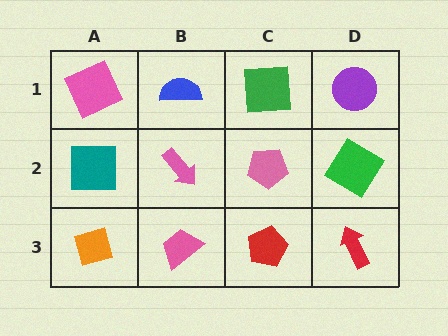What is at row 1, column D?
A purple circle.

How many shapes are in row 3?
4 shapes.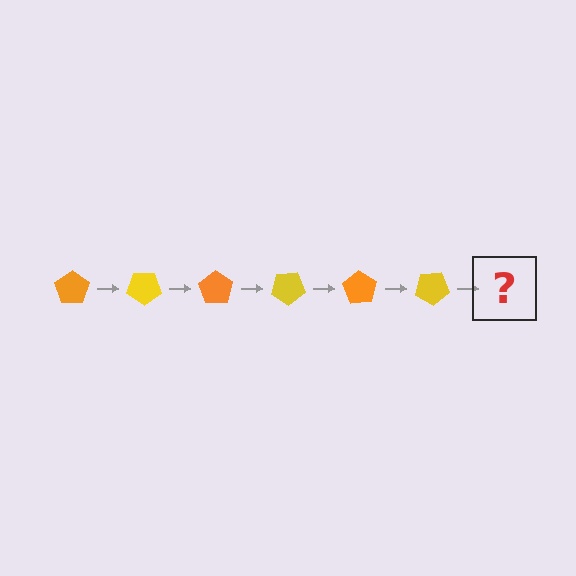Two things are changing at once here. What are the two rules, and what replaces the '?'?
The two rules are that it rotates 35 degrees each step and the color cycles through orange and yellow. The '?' should be an orange pentagon, rotated 210 degrees from the start.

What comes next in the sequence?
The next element should be an orange pentagon, rotated 210 degrees from the start.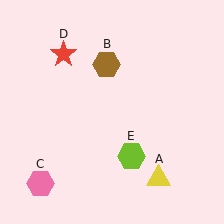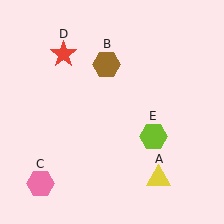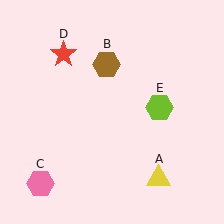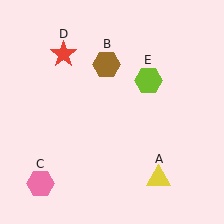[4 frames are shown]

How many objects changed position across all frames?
1 object changed position: lime hexagon (object E).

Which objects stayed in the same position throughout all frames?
Yellow triangle (object A) and brown hexagon (object B) and pink hexagon (object C) and red star (object D) remained stationary.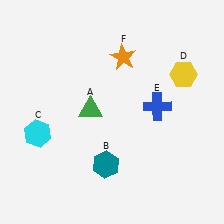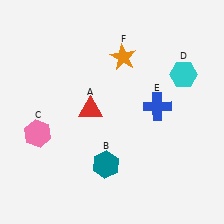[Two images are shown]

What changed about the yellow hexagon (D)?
In Image 1, D is yellow. In Image 2, it changed to cyan.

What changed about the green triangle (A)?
In Image 1, A is green. In Image 2, it changed to red.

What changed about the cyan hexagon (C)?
In Image 1, C is cyan. In Image 2, it changed to pink.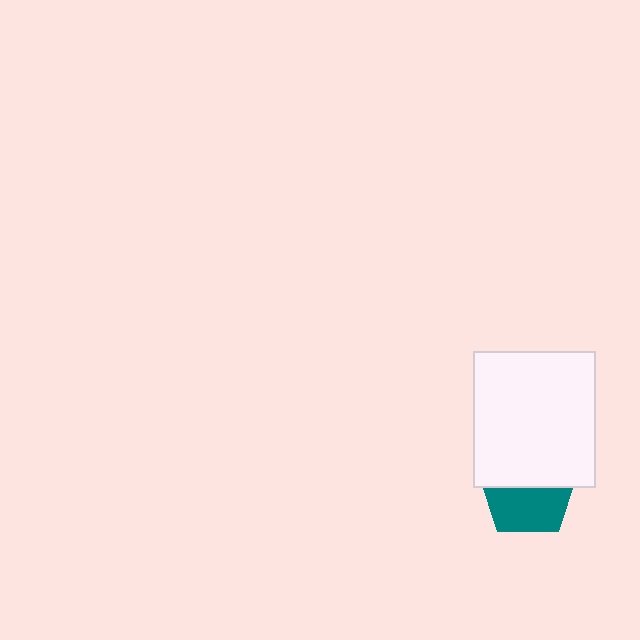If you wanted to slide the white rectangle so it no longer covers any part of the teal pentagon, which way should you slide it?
Slide it up — that is the most direct way to separate the two shapes.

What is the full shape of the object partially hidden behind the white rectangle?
The partially hidden object is a teal pentagon.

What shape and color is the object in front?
The object in front is a white rectangle.